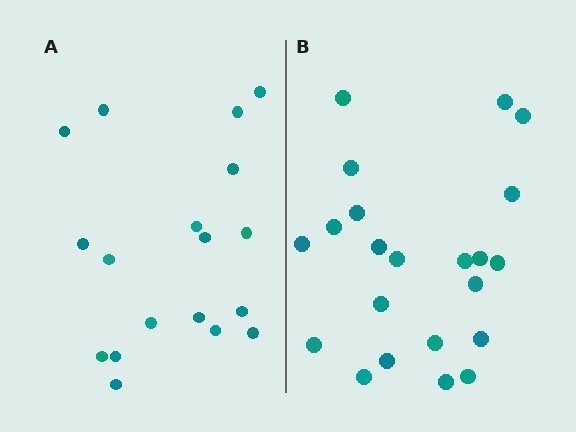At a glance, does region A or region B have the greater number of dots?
Region B (the right region) has more dots.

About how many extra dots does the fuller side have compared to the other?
Region B has about 4 more dots than region A.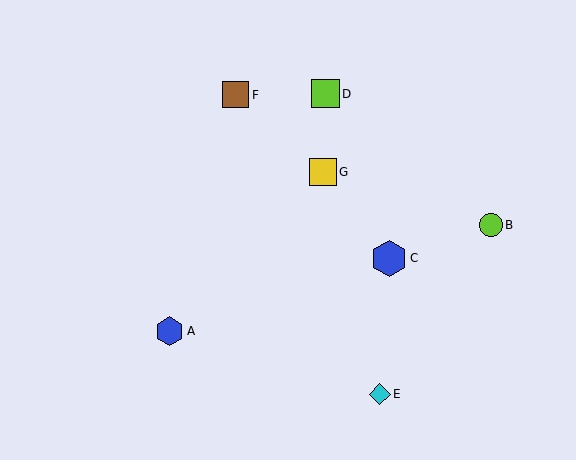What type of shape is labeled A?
Shape A is a blue hexagon.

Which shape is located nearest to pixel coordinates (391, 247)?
The blue hexagon (labeled C) at (389, 258) is nearest to that location.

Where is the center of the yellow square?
The center of the yellow square is at (323, 172).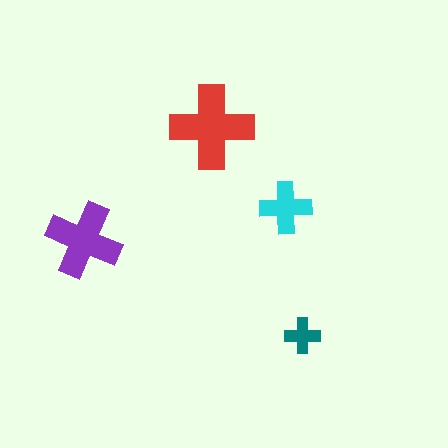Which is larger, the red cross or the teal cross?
The red one.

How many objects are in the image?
There are 4 objects in the image.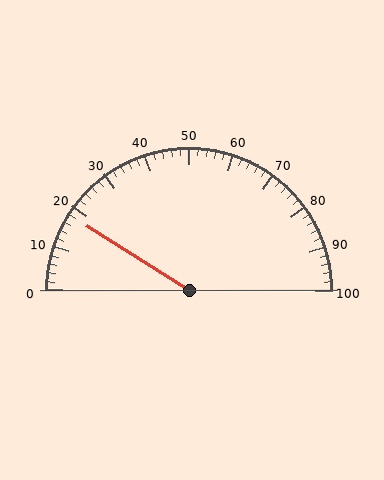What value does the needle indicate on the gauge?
The needle indicates approximately 18.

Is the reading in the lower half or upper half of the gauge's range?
The reading is in the lower half of the range (0 to 100).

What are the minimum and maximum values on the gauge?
The gauge ranges from 0 to 100.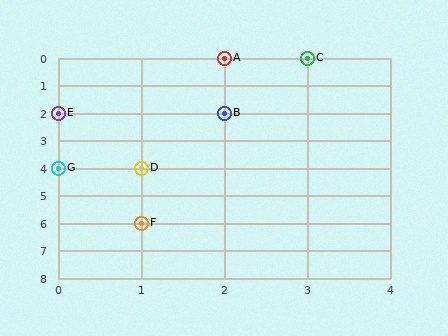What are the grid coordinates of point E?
Point E is at grid coordinates (0, 2).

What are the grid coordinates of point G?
Point G is at grid coordinates (0, 4).